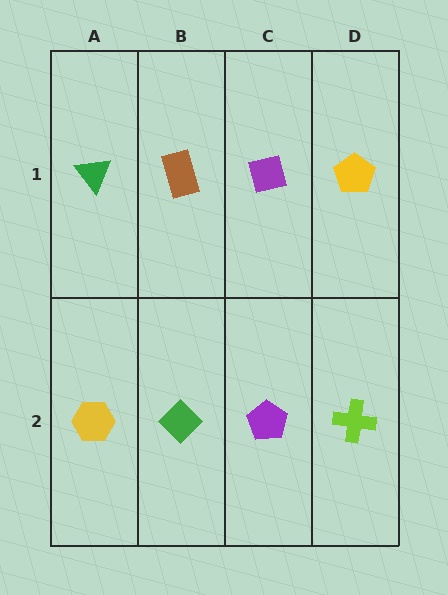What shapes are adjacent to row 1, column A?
A yellow hexagon (row 2, column A), a brown rectangle (row 1, column B).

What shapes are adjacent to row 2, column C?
A purple square (row 1, column C), a green diamond (row 2, column B), a lime cross (row 2, column D).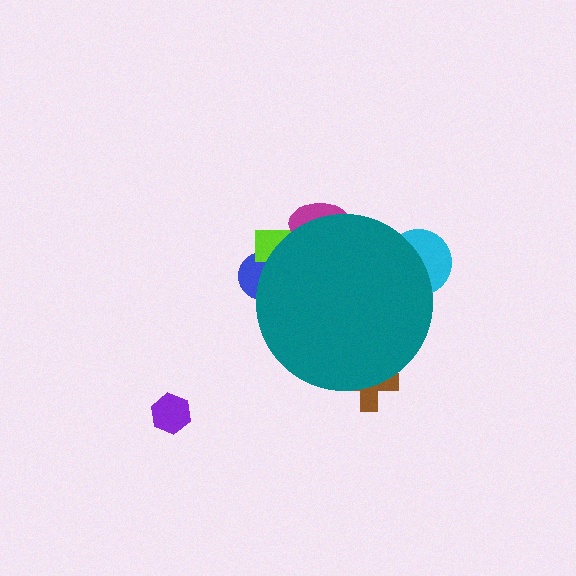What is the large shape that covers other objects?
A teal circle.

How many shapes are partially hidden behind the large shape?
5 shapes are partially hidden.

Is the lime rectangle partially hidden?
Yes, the lime rectangle is partially hidden behind the teal circle.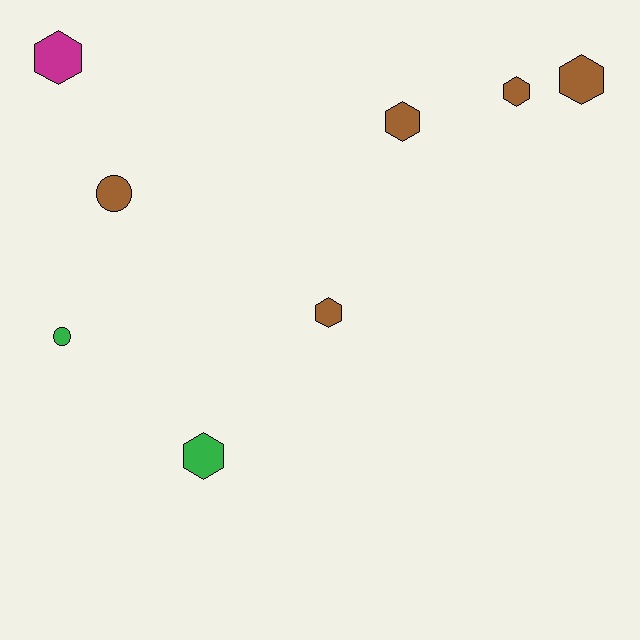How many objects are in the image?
There are 8 objects.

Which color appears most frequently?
Brown, with 5 objects.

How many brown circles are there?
There is 1 brown circle.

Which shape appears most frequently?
Hexagon, with 6 objects.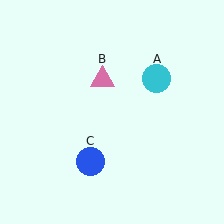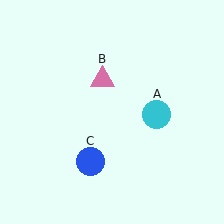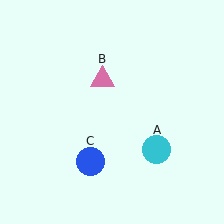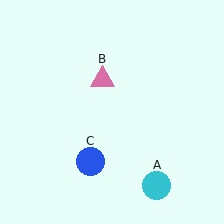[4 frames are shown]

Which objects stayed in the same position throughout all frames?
Pink triangle (object B) and blue circle (object C) remained stationary.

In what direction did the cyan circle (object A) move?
The cyan circle (object A) moved down.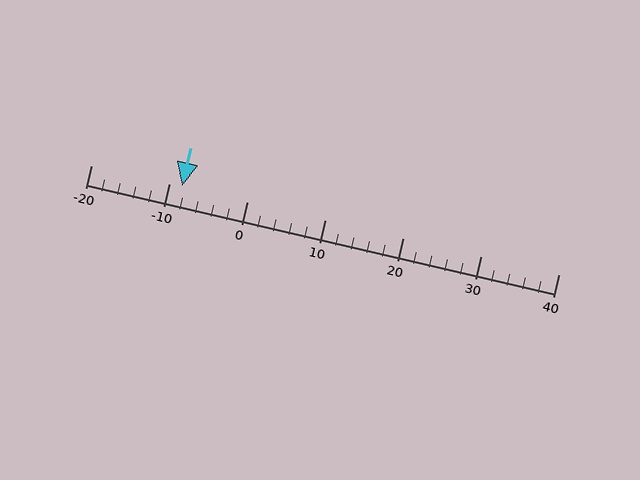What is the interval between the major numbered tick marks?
The major tick marks are spaced 10 units apart.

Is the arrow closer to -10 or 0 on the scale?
The arrow is closer to -10.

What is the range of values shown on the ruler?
The ruler shows values from -20 to 40.